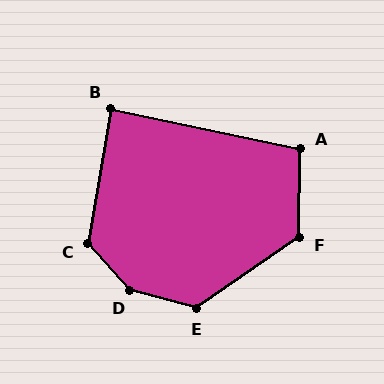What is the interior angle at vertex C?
Approximately 128 degrees (obtuse).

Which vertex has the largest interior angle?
D, at approximately 147 degrees.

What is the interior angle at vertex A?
Approximately 101 degrees (obtuse).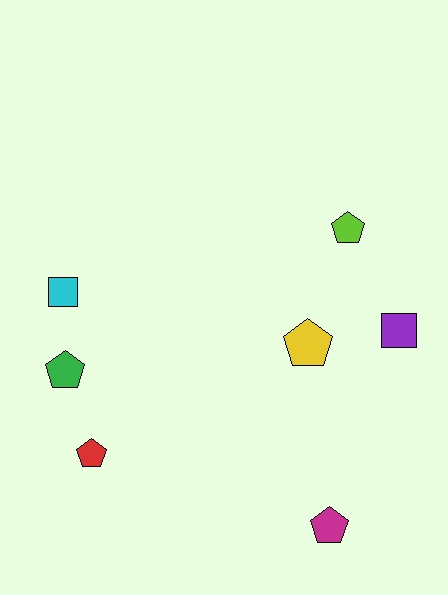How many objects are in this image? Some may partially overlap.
There are 7 objects.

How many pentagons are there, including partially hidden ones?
There are 5 pentagons.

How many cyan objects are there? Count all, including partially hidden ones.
There is 1 cyan object.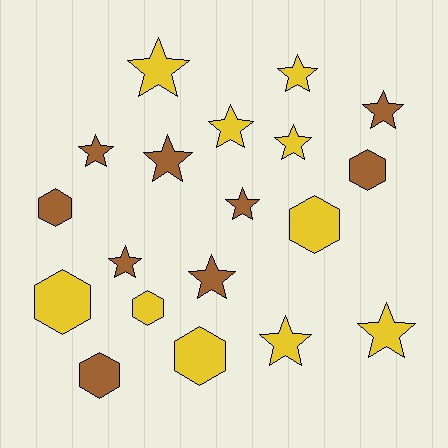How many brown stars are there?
There are 6 brown stars.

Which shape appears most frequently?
Star, with 12 objects.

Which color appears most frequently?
Yellow, with 10 objects.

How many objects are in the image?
There are 19 objects.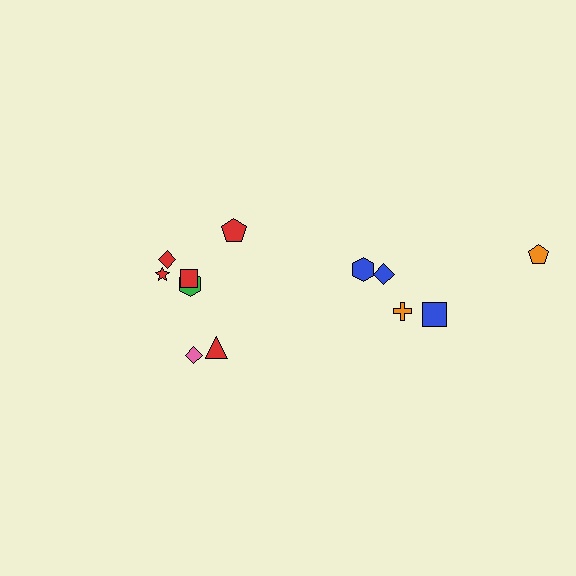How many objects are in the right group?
There are 5 objects.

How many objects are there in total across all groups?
There are 12 objects.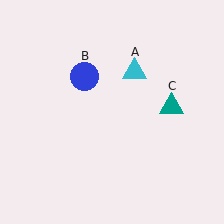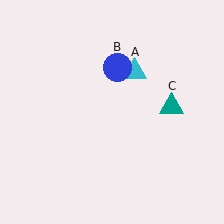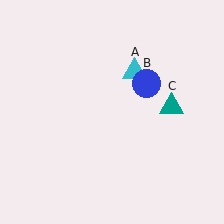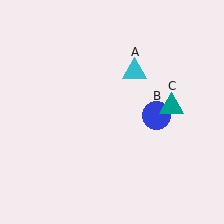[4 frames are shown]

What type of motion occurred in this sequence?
The blue circle (object B) rotated clockwise around the center of the scene.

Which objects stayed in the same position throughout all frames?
Cyan triangle (object A) and teal triangle (object C) remained stationary.